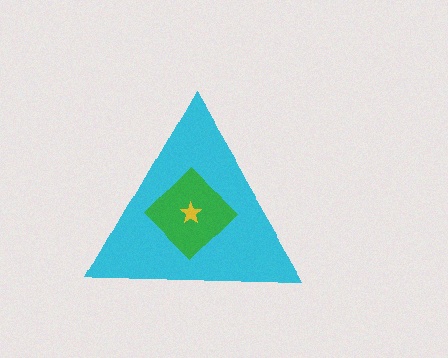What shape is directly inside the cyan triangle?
The green diamond.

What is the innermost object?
The yellow star.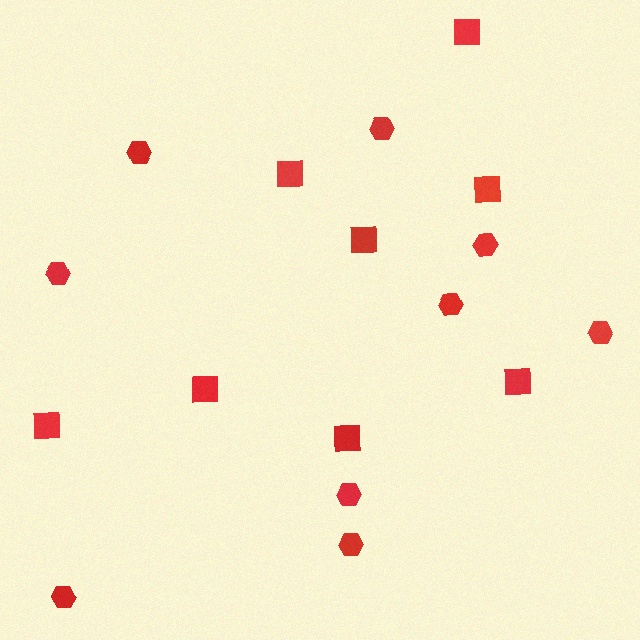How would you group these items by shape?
There are 2 groups: one group of hexagons (9) and one group of squares (8).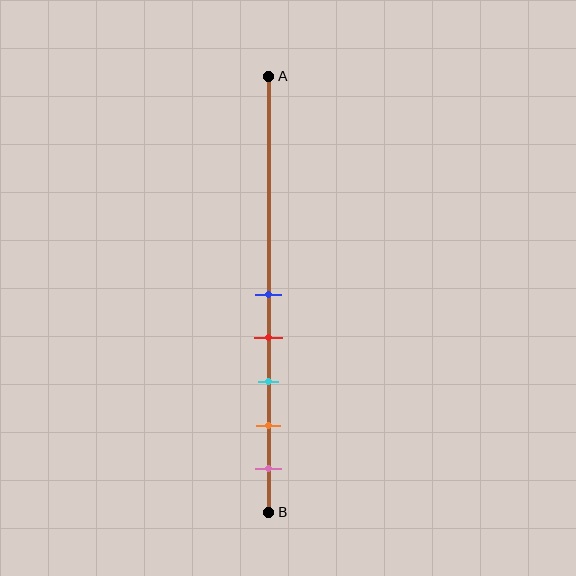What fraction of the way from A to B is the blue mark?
The blue mark is approximately 50% (0.5) of the way from A to B.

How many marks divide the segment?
There are 5 marks dividing the segment.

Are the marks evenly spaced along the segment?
Yes, the marks are approximately evenly spaced.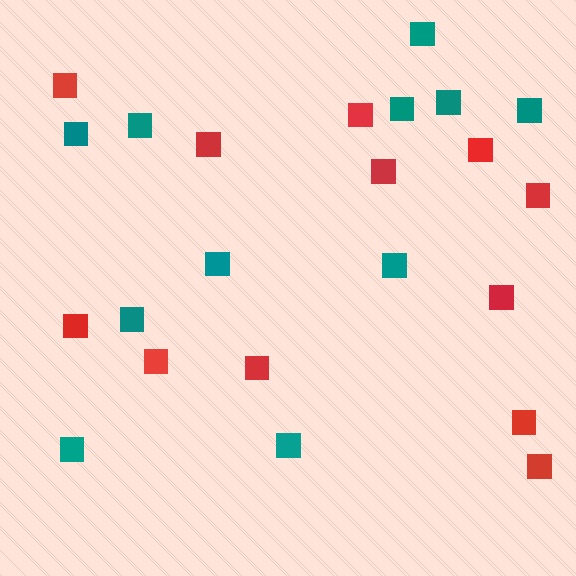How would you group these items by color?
There are 2 groups: one group of teal squares (11) and one group of red squares (12).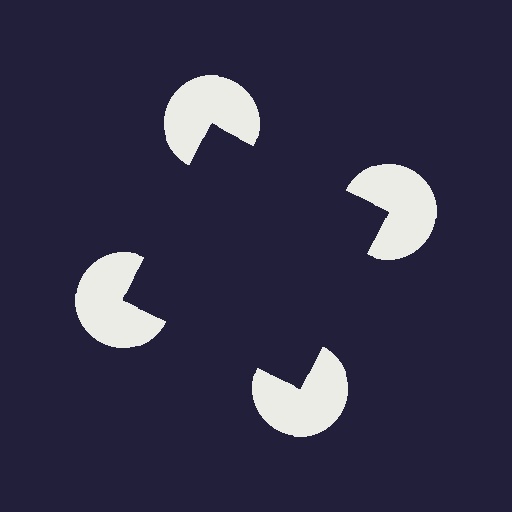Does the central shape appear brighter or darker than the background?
It typically appears slightly darker than the background, even though no actual brightness change is drawn.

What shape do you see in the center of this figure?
An illusory square — its edges are inferred from the aligned wedge cuts in the pac-man discs, not physically drawn.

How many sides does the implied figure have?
4 sides.